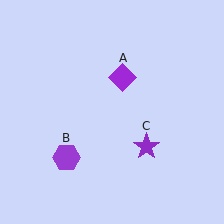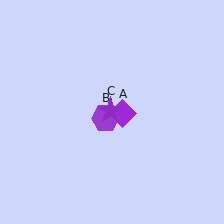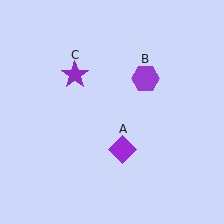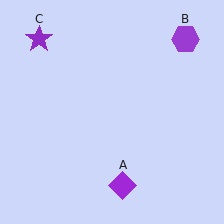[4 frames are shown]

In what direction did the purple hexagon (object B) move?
The purple hexagon (object B) moved up and to the right.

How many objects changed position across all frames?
3 objects changed position: purple diamond (object A), purple hexagon (object B), purple star (object C).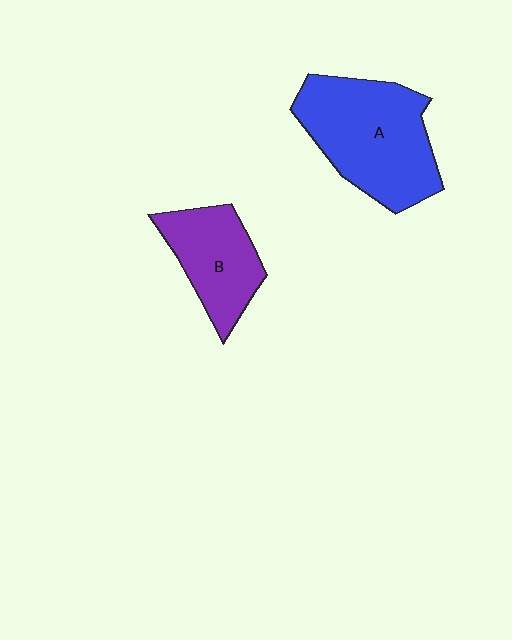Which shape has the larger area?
Shape A (blue).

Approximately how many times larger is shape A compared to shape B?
Approximately 1.6 times.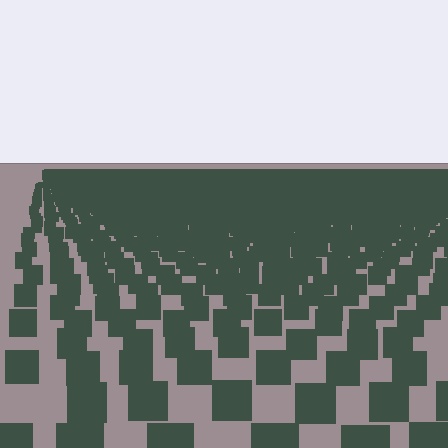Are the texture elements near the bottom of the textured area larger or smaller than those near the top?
Larger. Near the bottom, elements are closer to the viewer and appear at a bigger on-screen size.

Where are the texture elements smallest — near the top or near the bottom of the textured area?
Near the top.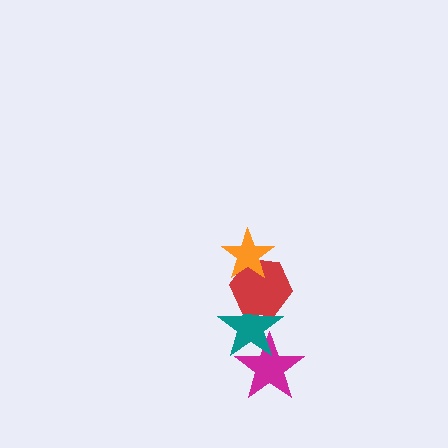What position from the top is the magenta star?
The magenta star is 4th from the top.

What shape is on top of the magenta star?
The teal star is on top of the magenta star.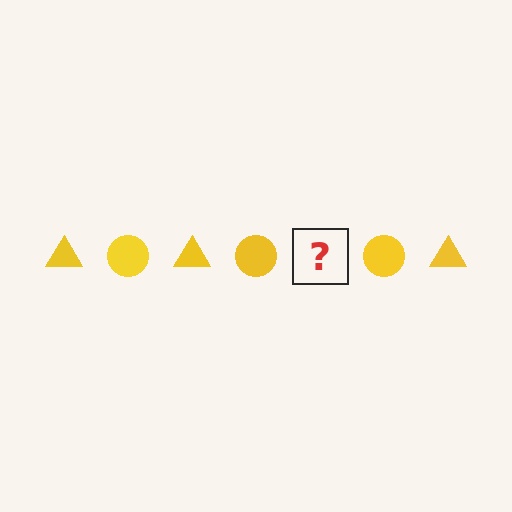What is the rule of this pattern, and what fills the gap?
The rule is that the pattern cycles through triangle, circle shapes in yellow. The gap should be filled with a yellow triangle.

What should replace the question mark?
The question mark should be replaced with a yellow triangle.